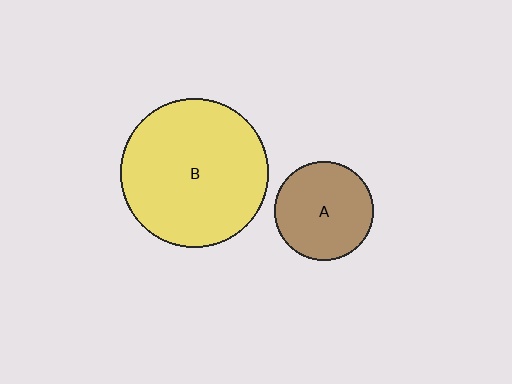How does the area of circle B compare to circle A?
Approximately 2.3 times.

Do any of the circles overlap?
No, none of the circles overlap.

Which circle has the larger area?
Circle B (yellow).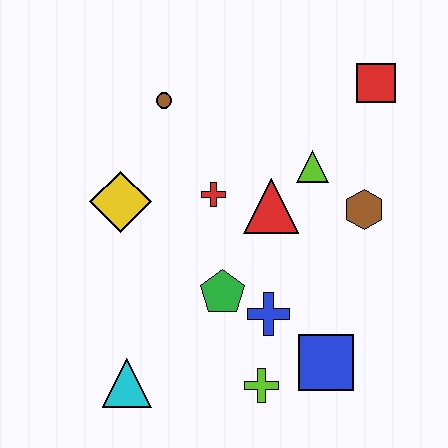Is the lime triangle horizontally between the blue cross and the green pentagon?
No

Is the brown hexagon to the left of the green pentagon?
No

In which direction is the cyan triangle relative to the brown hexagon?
The cyan triangle is to the left of the brown hexagon.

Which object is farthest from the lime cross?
The red square is farthest from the lime cross.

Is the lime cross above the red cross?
No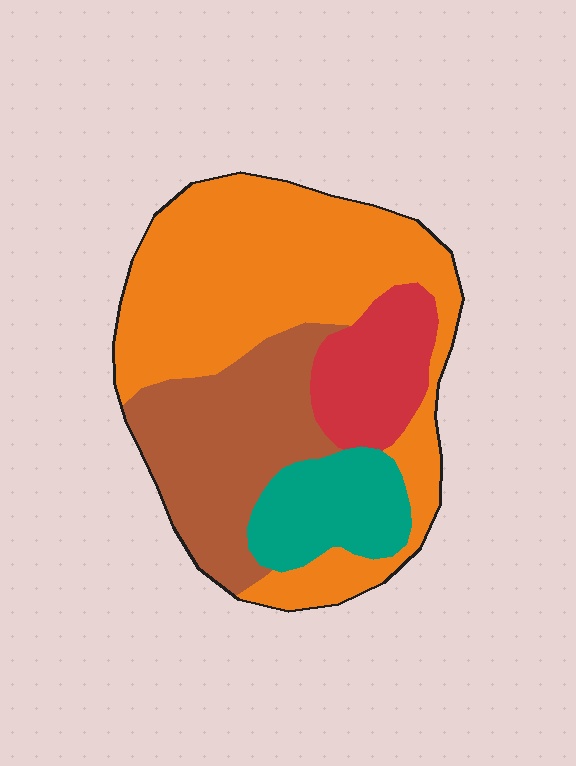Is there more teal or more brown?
Brown.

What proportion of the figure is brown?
Brown takes up about one quarter (1/4) of the figure.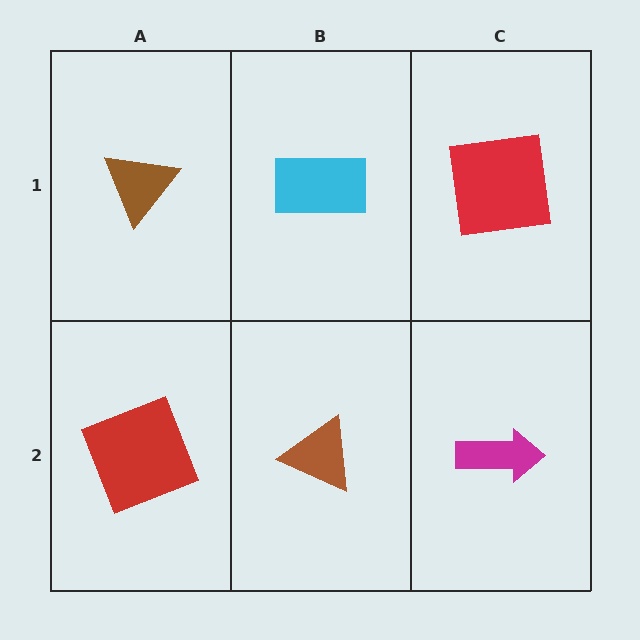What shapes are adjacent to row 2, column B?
A cyan rectangle (row 1, column B), a red square (row 2, column A), a magenta arrow (row 2, column C).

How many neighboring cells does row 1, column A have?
2.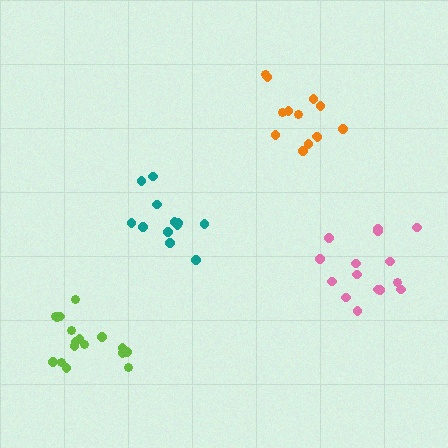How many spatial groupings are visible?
There are 4 spatial groupings.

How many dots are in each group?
Group 1: 12 dots, Group 2: 13 dots, Group 3: 17 dots, Group 4: 15 dots (57 total).